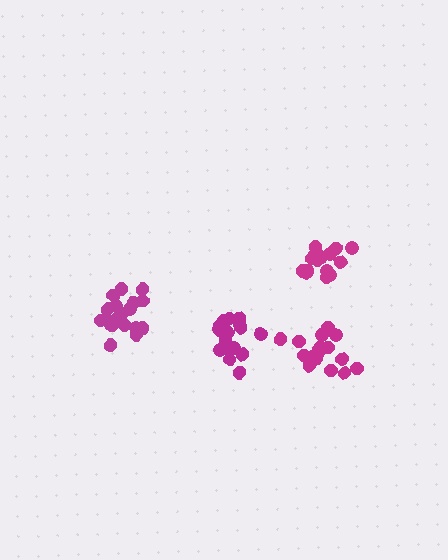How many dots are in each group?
Group 1: 14 dots, Group 2: 19 dots, Group 3: 20 dots, Group 4: 19 dots (72 total).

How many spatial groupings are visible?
There are 4 spatial groupings.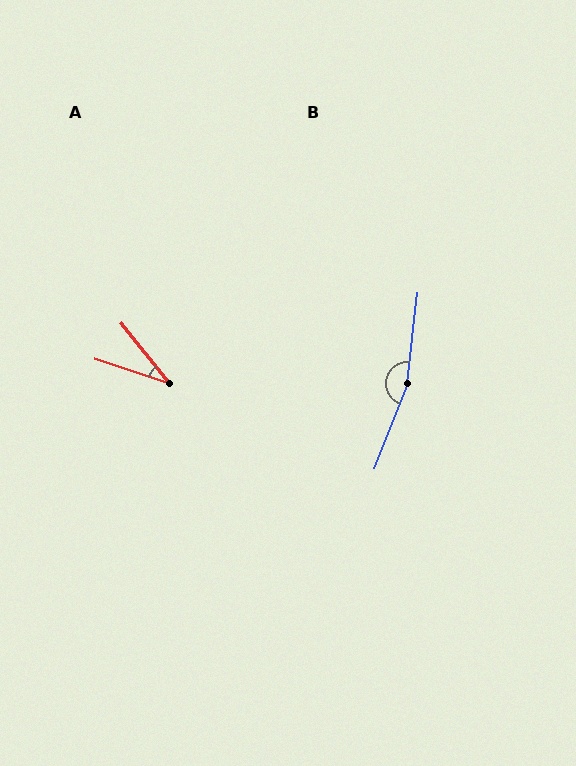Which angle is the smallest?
A, at approximately 33 degrees.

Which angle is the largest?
B, at approximately 165 degrees.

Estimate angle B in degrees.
Approximately 165 degrees.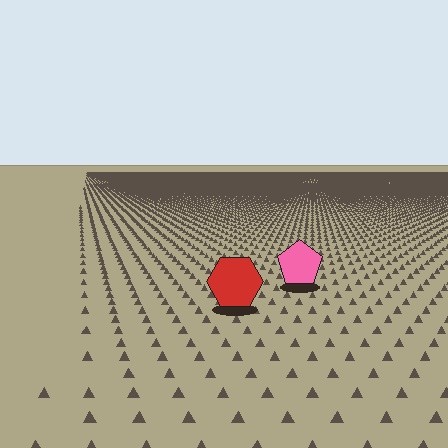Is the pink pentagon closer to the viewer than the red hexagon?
No. The red hexagon is closer — you can tell from the texture gradient: the ground texture is coarser near it.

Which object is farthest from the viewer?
The pink pentagon is farthest from the viewer. It appears smaller and the ground texture around it is denser.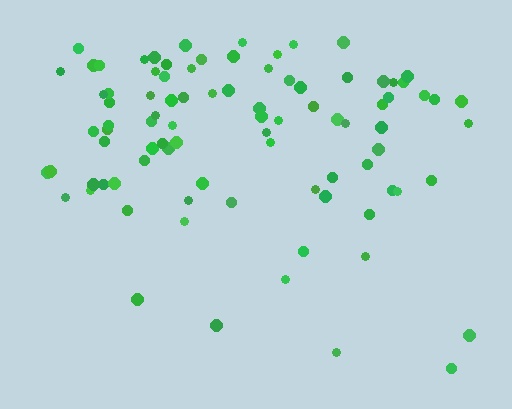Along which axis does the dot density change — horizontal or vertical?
Vertical.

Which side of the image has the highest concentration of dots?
The top.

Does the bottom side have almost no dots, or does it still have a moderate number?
Still a moderate number, just noticeably fewer than the top.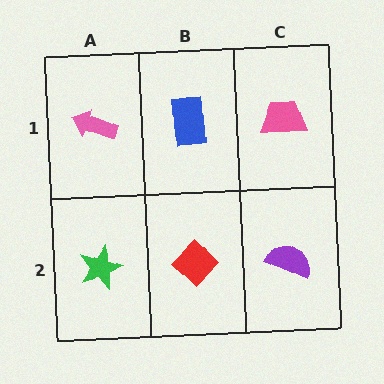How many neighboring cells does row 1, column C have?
2.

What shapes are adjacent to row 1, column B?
A red diamond (row 2, column B), a pink arrow (row 1, column A), a pink trapezoid (row 1, column C).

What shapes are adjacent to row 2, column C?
A pink trapezoid (row 1, column C), a red diamond (row 2, column B).